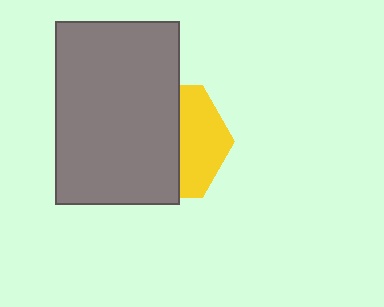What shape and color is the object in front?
The object in front is a gray rectangle.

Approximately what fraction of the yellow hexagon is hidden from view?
Roughly 60% of the yellow hexagon is hidden behind the gray rectangle.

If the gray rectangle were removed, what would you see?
You would see the complete yellow hexagon.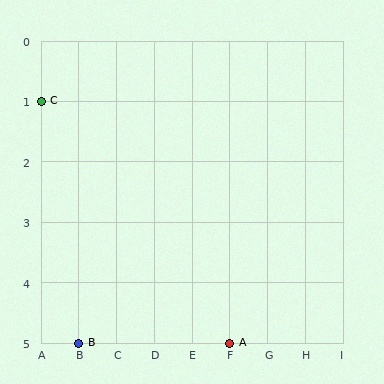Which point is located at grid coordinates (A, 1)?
Point C is at (A, 1).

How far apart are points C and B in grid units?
Points C and B are 1 column and 4 rows apart (about 4.1 grid units diagonally).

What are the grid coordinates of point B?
Point B is at grid coordinates (B, 5).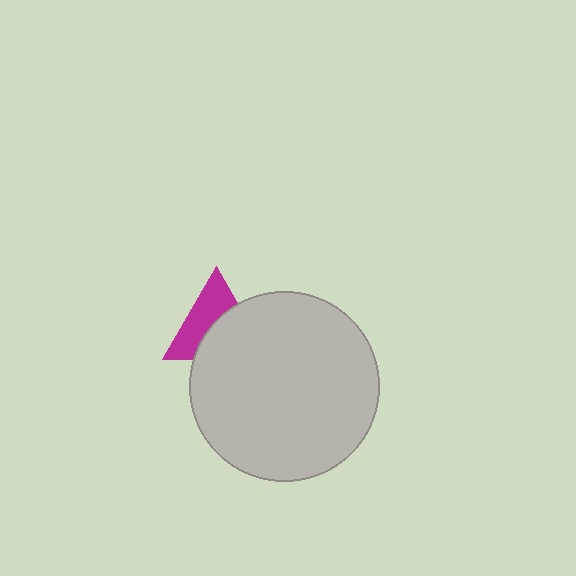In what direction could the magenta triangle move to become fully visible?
The magenta triangle could move toward the upper-left. That would shift it out from behind the light gray circle entirely.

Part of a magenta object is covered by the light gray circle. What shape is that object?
It is a triangle.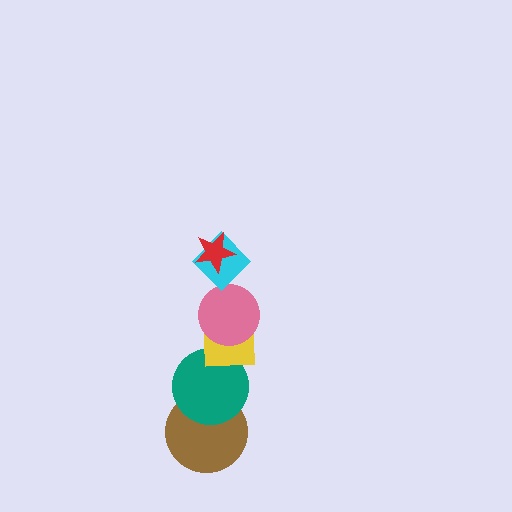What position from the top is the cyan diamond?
The cyan diamond is 2nd from the top.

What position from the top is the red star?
The red star is 1st from the top.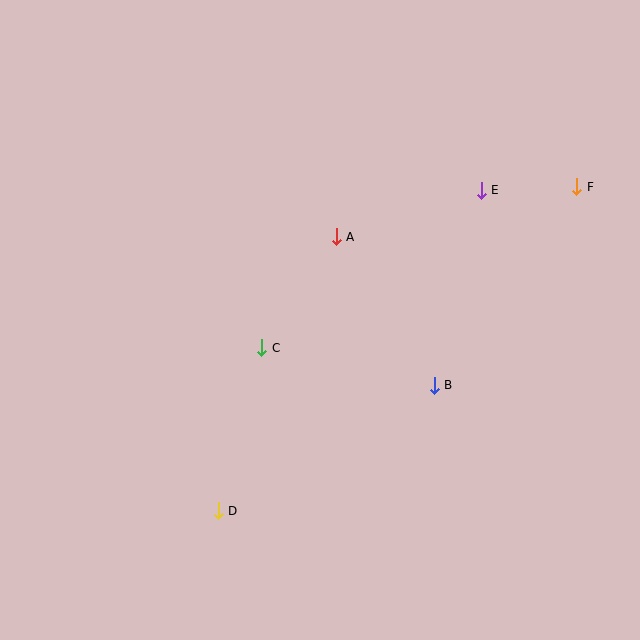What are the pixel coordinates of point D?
Point D is at (218, 511).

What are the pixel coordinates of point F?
Point F is at (577, 187).